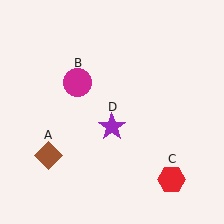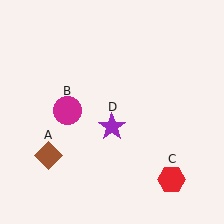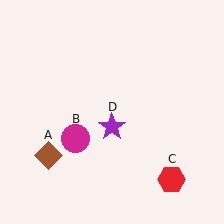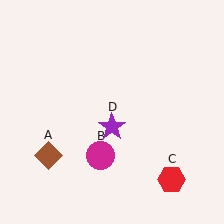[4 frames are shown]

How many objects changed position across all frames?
1 object changed position: magenta circle (object B).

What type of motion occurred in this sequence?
The magenta circle (object B) rotated counterclockwise around the center of the scene.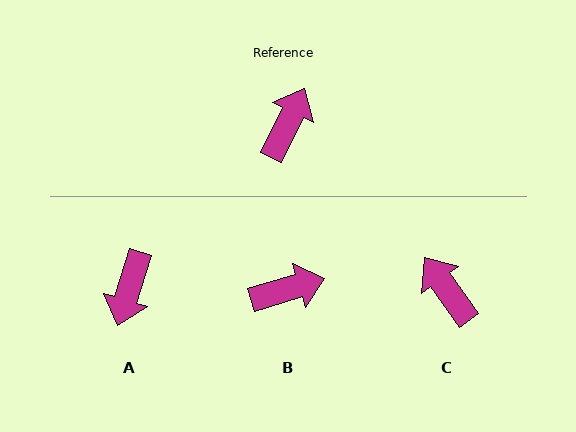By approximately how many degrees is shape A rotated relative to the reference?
Approximately 171 degrees clockwise.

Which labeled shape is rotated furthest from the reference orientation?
A, about 171 degrees away.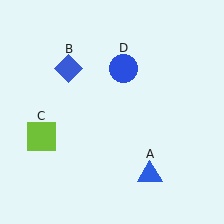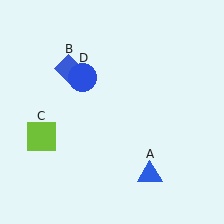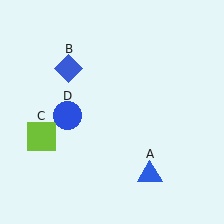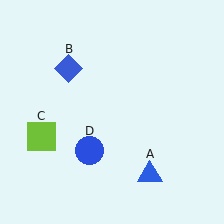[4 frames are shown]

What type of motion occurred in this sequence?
The blue circle (object D) rotated counterclockwise around the center of the scene.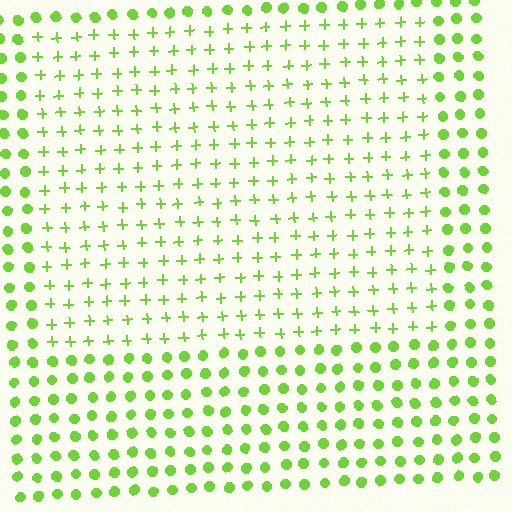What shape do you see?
I see a rectangle.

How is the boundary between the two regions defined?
The boundary is defined by a change in element shape: plus signs inside vs. circles outside. All elements share the same color and spacing.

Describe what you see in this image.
The image is filled with small lime elements arranged in a uniform grid. A rectangle-shaped region contains plus signs, while the surrounding area contains circles. The boundary is defined purely by the change in element shape.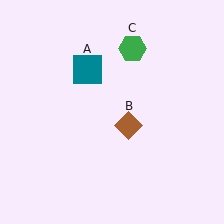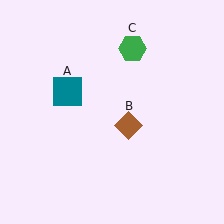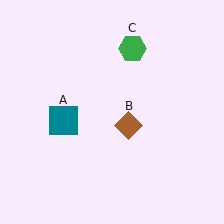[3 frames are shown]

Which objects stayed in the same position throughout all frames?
Brown diamond (object B) and green hexagon (object C) remained stationary.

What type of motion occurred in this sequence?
The teal square (object A) rotated counterclockwise around the center of the scene.